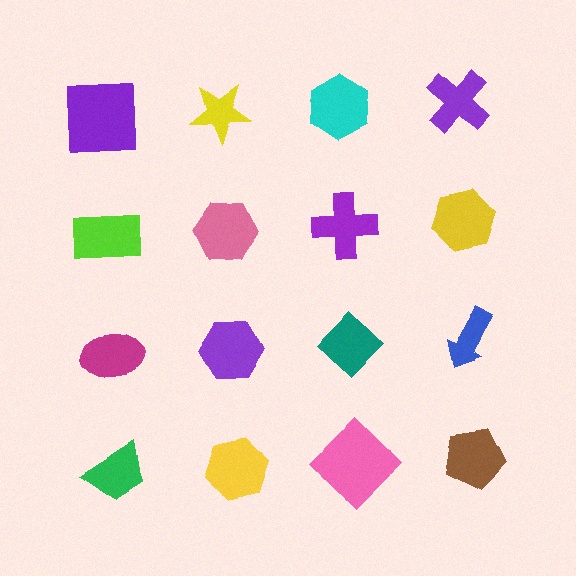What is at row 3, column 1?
A magenta ellipse.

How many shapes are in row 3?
4 shapes.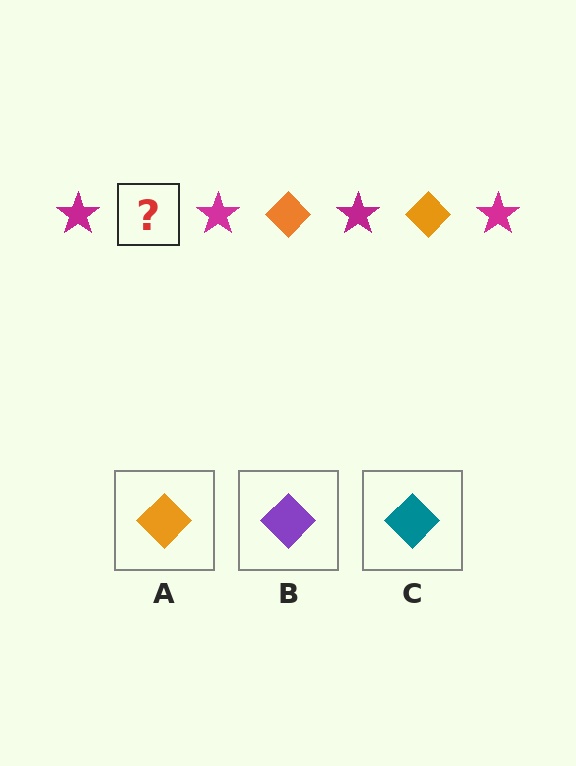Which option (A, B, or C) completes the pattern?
A.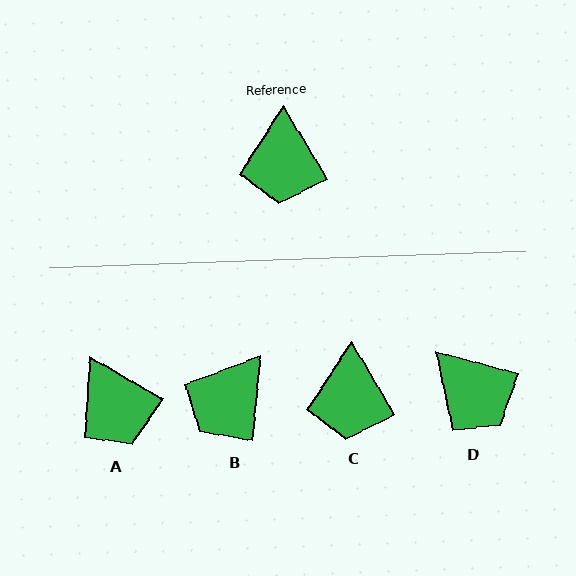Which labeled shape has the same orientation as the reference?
C.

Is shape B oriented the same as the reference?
No, it is off by about 36 degrees.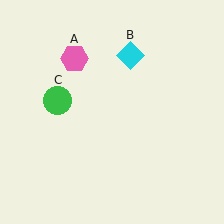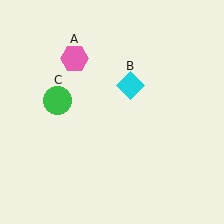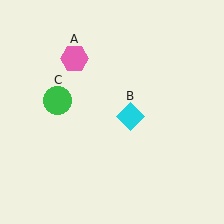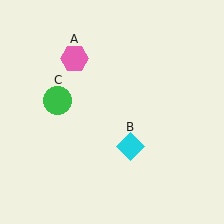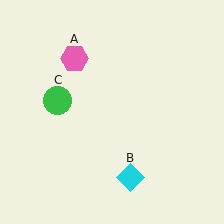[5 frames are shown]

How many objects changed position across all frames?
1 object changed position: cyan diamond (object B).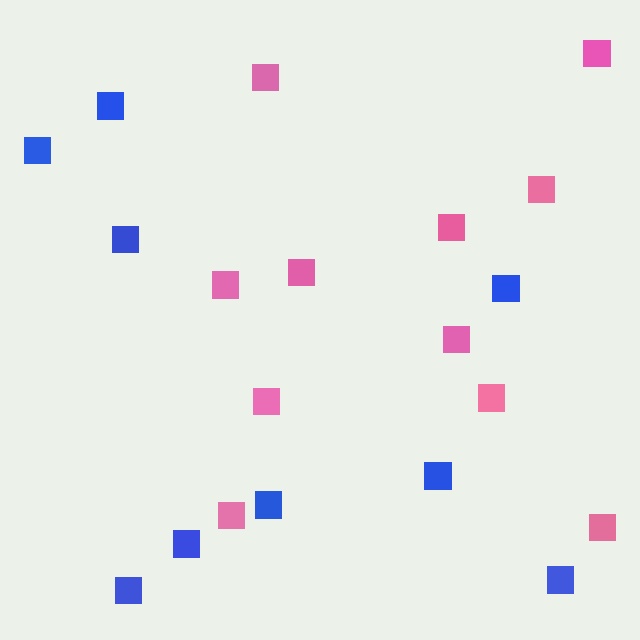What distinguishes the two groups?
There are 2 groups: one group of pink squares (11) and one group of blue squares (9).